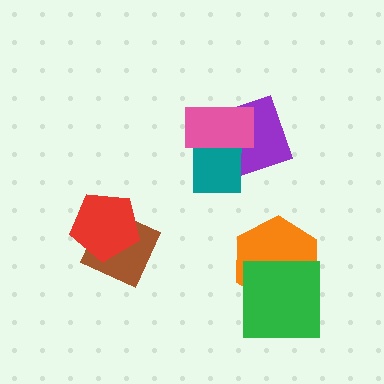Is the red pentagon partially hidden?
No, no other shape covers it.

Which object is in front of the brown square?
The red pentagon is in front of the brown square.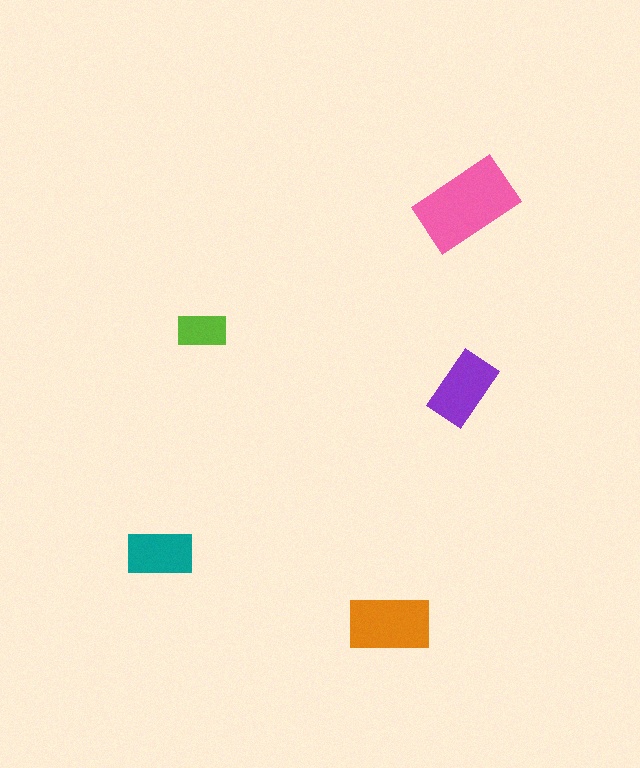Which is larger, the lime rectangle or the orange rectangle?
The orange one.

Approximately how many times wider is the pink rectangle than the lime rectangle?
About 2 times wider.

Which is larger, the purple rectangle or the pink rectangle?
The pink one.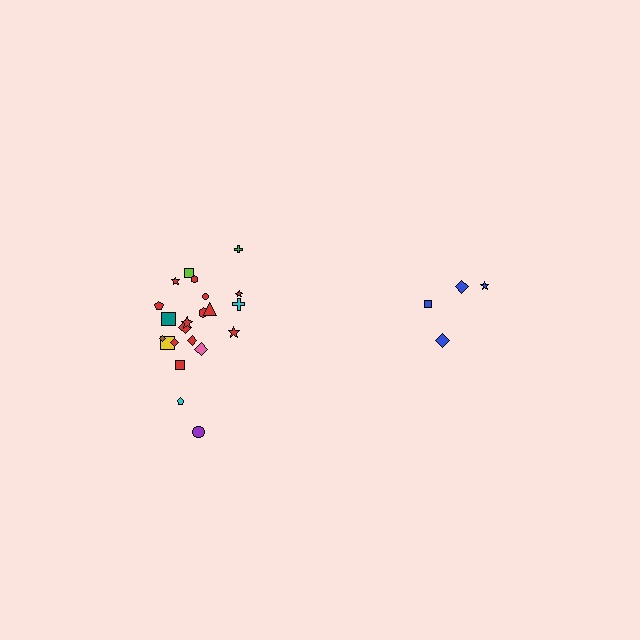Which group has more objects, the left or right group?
The left group.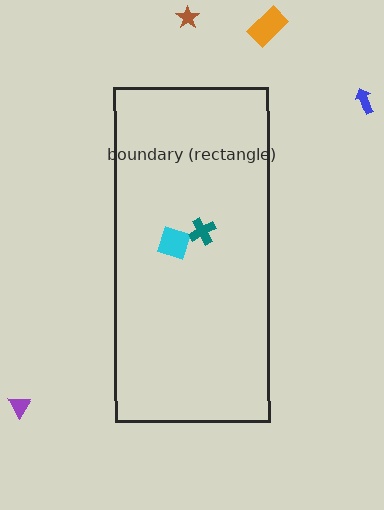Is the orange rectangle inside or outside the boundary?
Outside.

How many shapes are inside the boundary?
2 inside, 4 outside.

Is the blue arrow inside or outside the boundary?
Outside.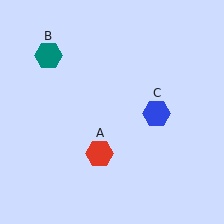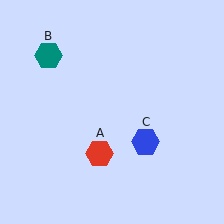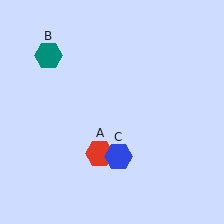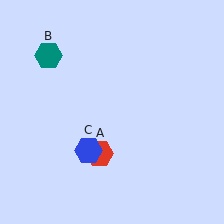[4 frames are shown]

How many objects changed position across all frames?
1 object changed position: blue hexagon (object C).